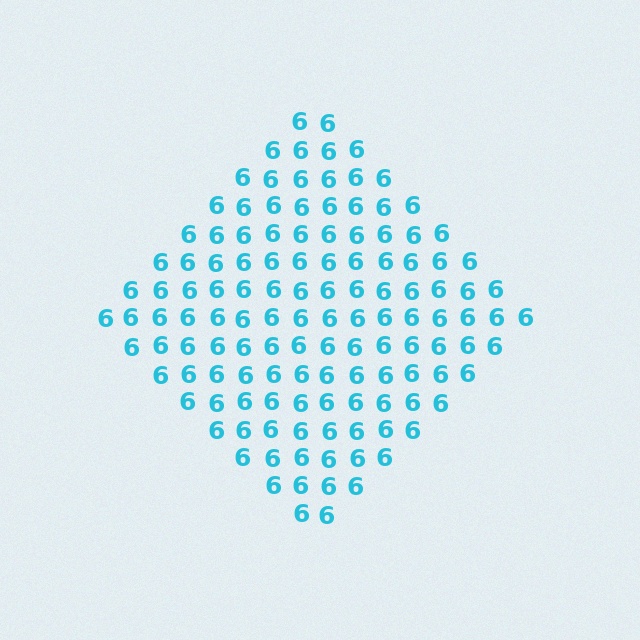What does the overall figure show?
The overall figure shows a diamond.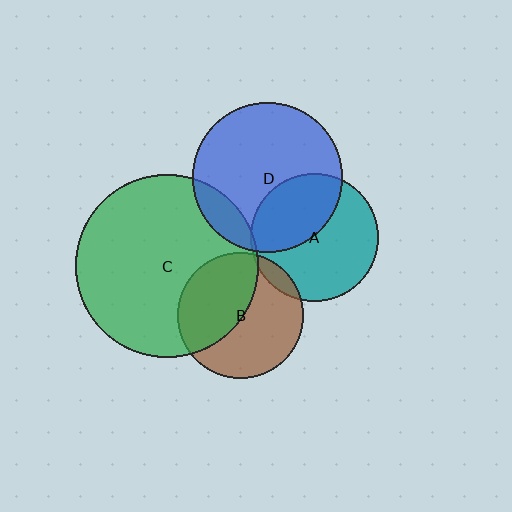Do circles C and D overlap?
Yes.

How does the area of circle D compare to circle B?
Approximately 1.4 times.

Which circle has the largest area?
Circle C (green).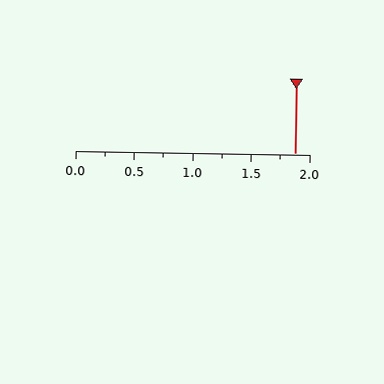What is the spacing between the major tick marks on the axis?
The major ticks are spaced 0.5 apart.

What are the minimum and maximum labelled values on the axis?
The axis runs from 0.0 to 2.0.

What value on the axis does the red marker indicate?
The marker indicates approximately 1.88.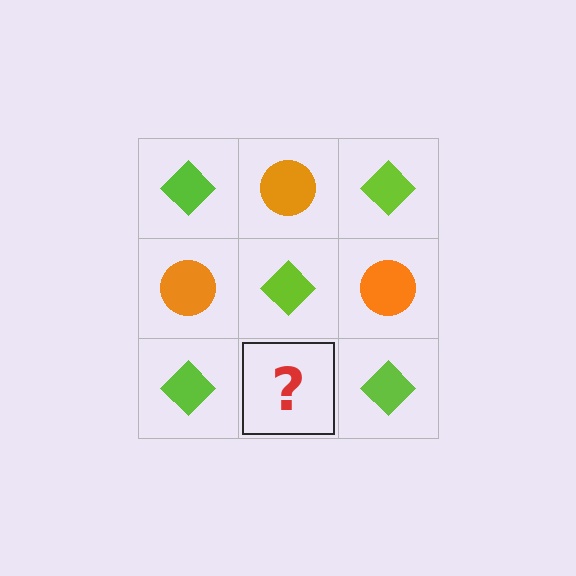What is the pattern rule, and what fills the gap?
The rule is that it alternates lime diamond and orange circle in a checkerboard pattern. The gap should be filled with an orange circle.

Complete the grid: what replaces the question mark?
The question mark should be replaced with an orange circle.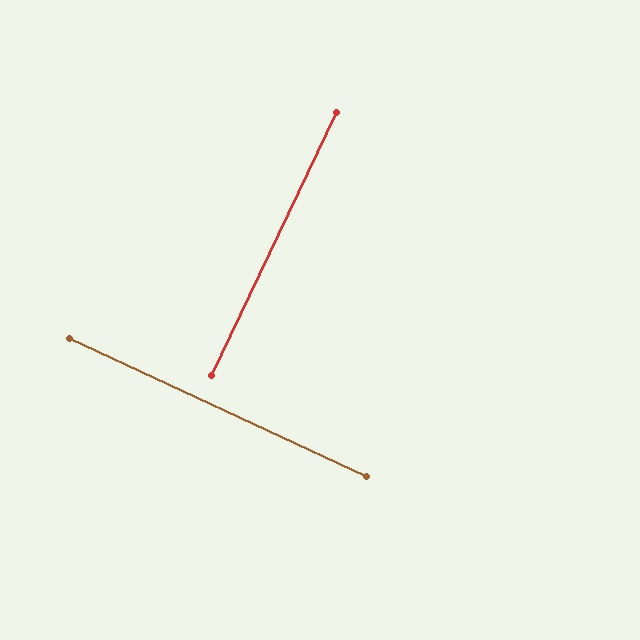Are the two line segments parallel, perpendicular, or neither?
Perpendicular — they meet at approximately 89°.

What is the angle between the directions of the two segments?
Approximately 89 degrees.